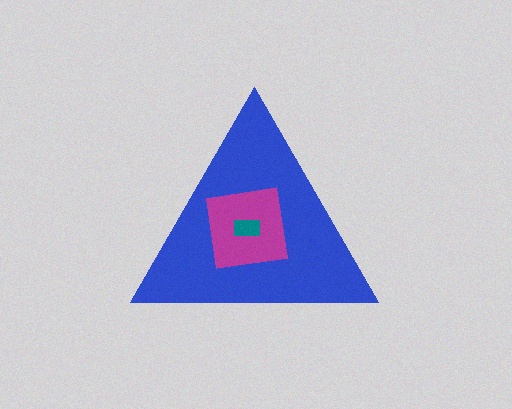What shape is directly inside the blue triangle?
The magenta square.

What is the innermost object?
The teal rectangle.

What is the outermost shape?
The blue triangle.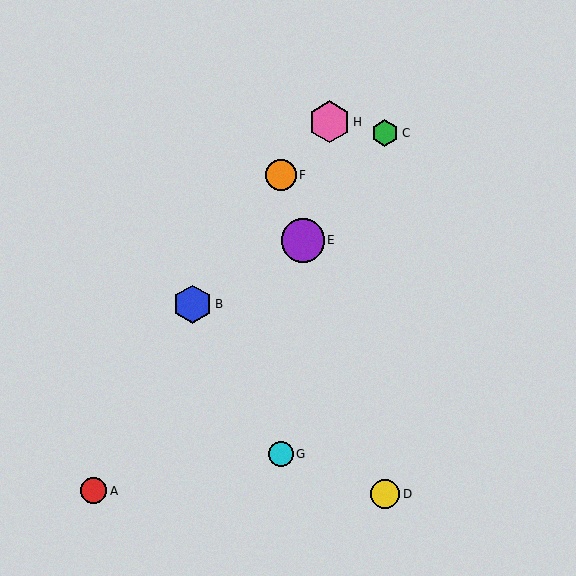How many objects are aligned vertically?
2 objects (C, D) are aligned vertically.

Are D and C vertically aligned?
Yes, both are at x≈385.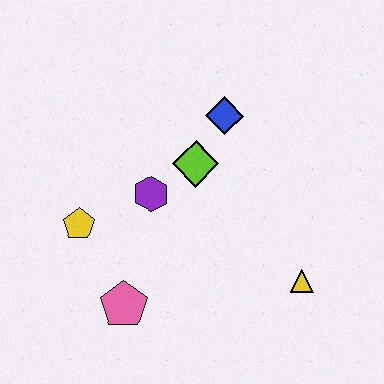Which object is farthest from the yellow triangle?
The yellow pentagon is farthest from the yellow triangle.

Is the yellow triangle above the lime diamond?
No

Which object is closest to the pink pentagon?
The yellow pentagon is closest to the pink pentagon.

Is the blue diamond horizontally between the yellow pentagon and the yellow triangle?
Yes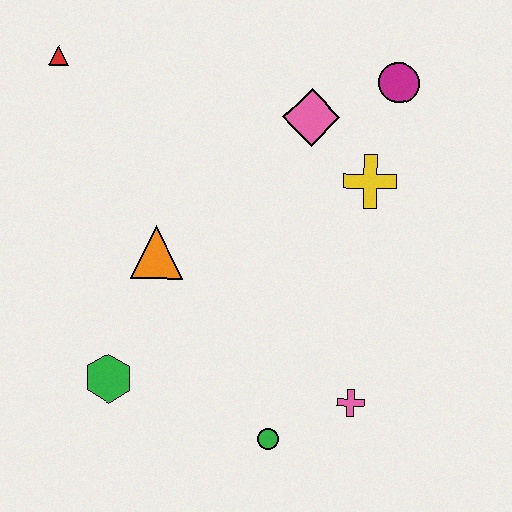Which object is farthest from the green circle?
The red triangle is farthest from the green circle.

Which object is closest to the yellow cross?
The pink diamond is closest to the yellow cross.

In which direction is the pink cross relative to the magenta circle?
The pink cross is below the magenta circle.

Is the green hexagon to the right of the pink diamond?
No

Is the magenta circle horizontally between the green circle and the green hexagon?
No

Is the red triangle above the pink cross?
Yes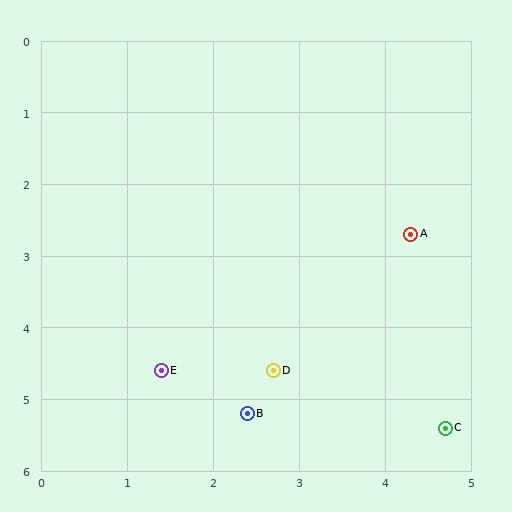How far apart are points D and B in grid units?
Points D and B are about 0.7 grid units apart.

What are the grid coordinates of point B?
Point B is at approximately (2.4, 5.2).